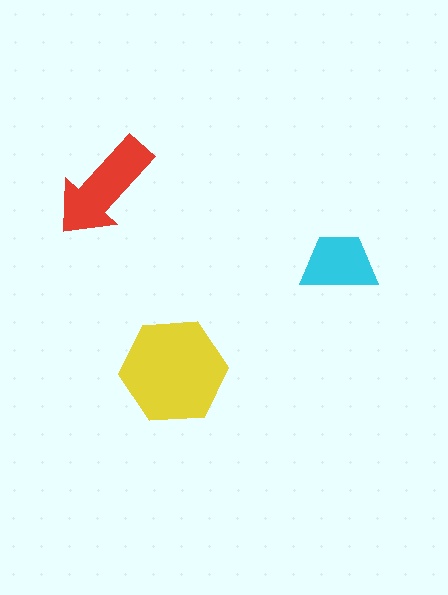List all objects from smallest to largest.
The cyan trapezoid, the red arrow, the yellow hexagon.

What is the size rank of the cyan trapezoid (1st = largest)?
3rd.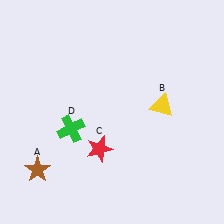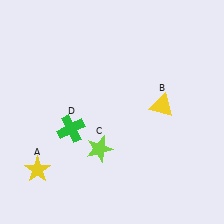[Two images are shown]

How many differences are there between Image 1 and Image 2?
There are 2 differences between the two images.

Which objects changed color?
A changed from brown to yellow. C changed from red to lime.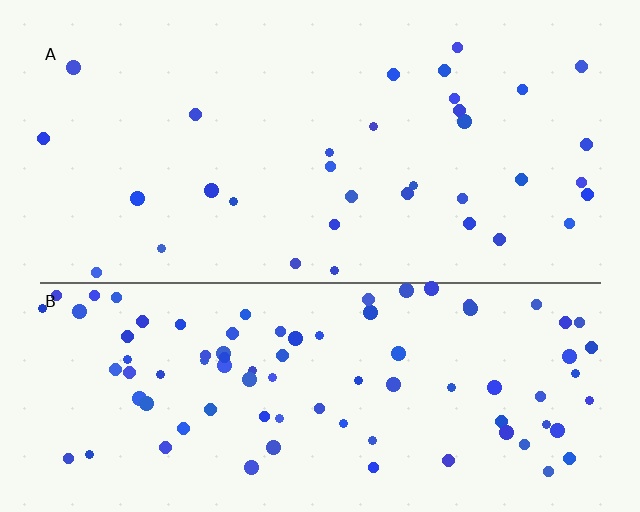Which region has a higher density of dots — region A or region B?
B (the bottom).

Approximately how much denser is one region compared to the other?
Approximately 2.6× — region B over region A.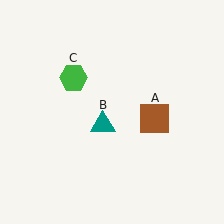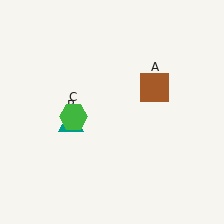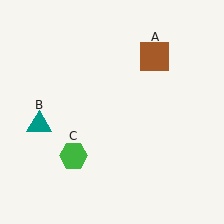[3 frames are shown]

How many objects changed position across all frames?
3 objects changed position: brown square (object A), teal triangle (object B), green hexagon (object C).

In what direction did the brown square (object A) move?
The brown square (object A) moved up.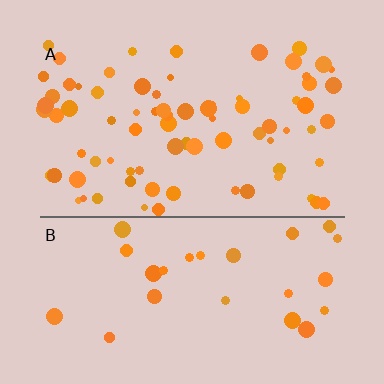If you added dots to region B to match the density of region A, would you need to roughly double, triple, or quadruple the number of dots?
Approximately triple.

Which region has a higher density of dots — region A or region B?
A (the top).